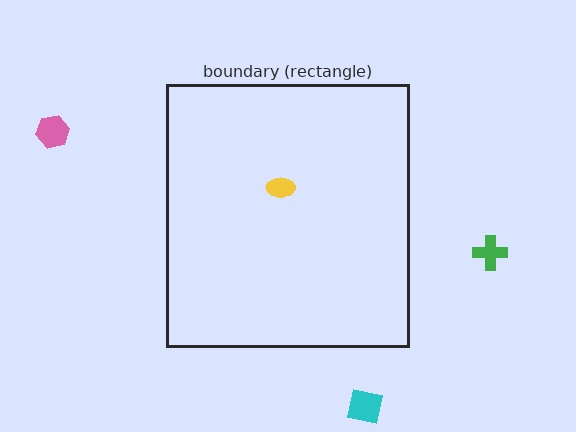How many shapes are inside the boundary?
1 inside, 3 outside.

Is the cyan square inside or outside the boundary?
Outside.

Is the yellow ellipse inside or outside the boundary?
Inside.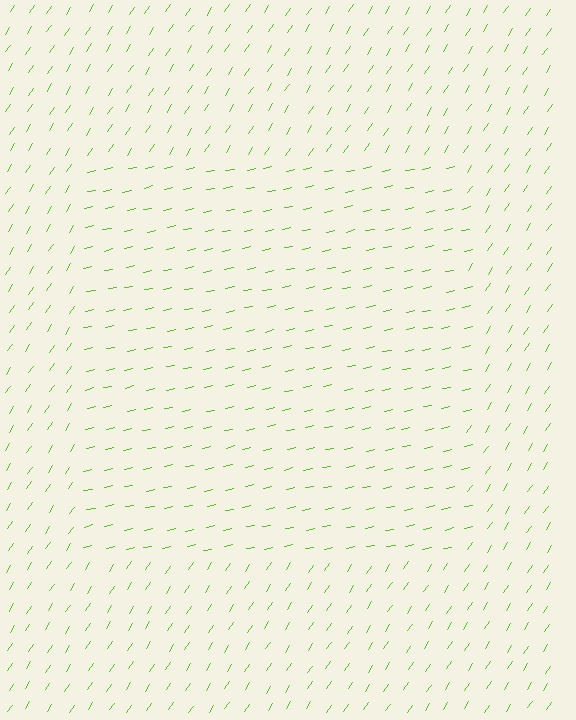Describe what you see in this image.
The image is filled with small lime line segments. A rectangle region in the image has lines oriented differently from the surrounding lines, creating a visible texture boundary.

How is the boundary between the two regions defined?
The boundary is defined purely by a change in line orientation (approximately 45 degrees difference). All lines are the same color and thickness.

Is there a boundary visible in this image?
Yes, there is a texture boundary formed by a change in line orientation.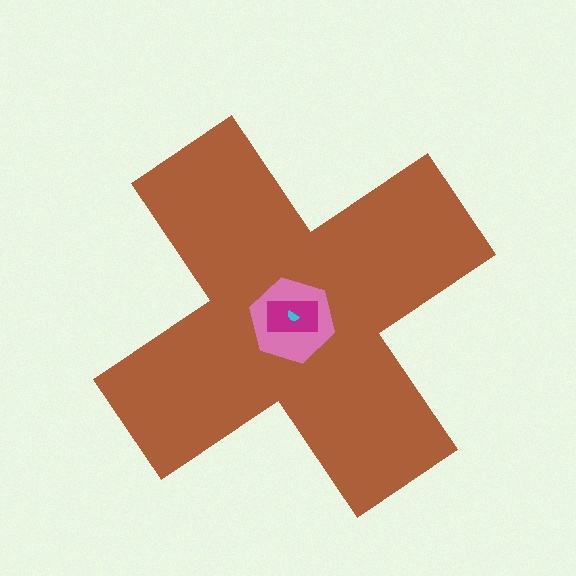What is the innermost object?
The cyan semicircle.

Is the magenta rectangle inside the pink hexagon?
Yes.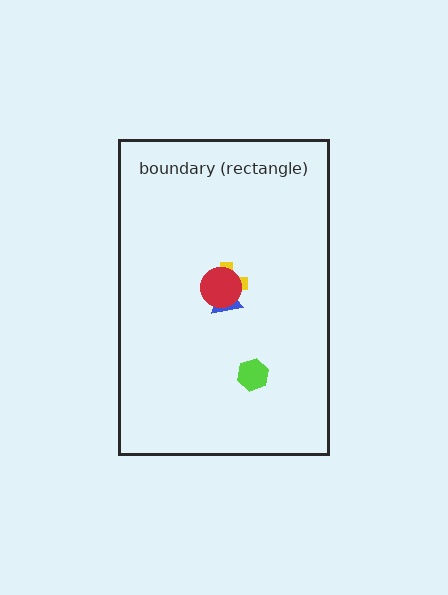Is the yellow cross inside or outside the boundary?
Inside.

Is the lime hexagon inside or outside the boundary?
Inside.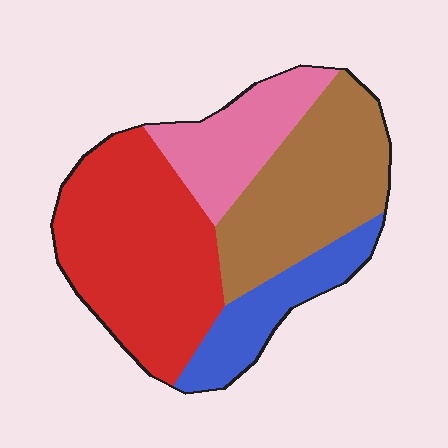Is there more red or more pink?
Red.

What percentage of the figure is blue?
Blue covers about 15% of the figure.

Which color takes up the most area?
Red, at roughly 40%.